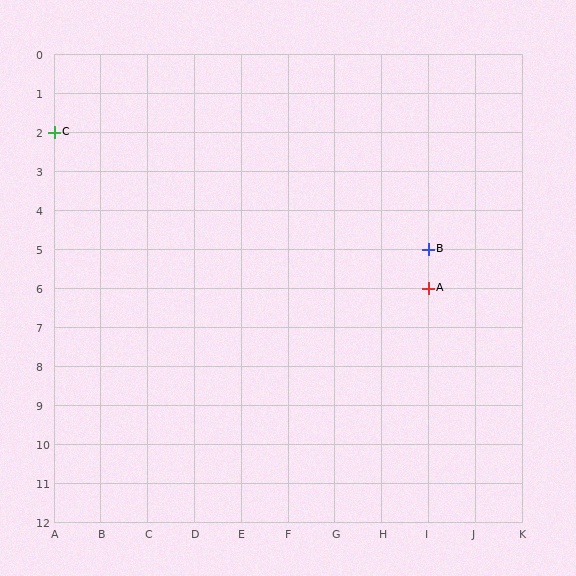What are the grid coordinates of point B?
Point B is at grid coordinates (I, 5).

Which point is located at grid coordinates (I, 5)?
Point B is at (I, 5).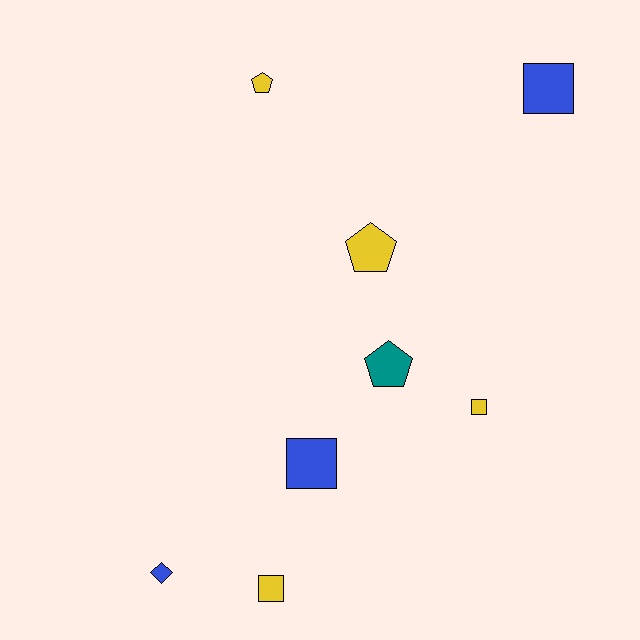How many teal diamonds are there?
There are no teal diamonds.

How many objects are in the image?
There are 8 objects.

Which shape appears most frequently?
Square, with 4 objects.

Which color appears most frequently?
Yellow, with 4 objects.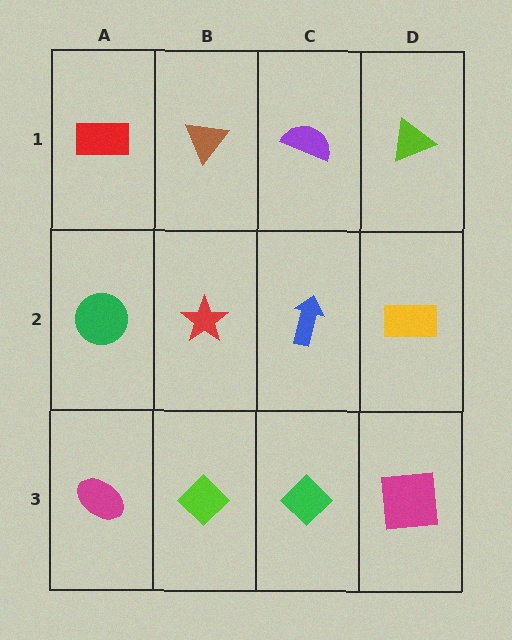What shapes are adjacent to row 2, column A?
A red rectangle (row 1, column A), a magenta ellipse (row 3, column A), a red star (row 2, column B).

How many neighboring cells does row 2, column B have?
4.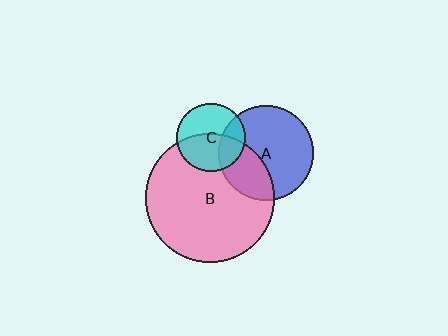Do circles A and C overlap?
Yes.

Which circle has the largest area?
Circle B (pink).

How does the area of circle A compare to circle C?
Approximately 1.9 times.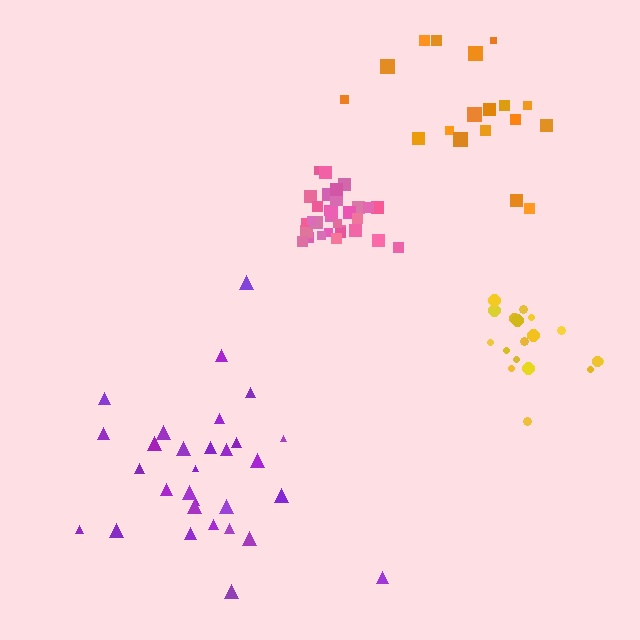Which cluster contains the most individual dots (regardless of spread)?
Pink (32).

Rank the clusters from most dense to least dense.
pink, purple, yellow, orange.